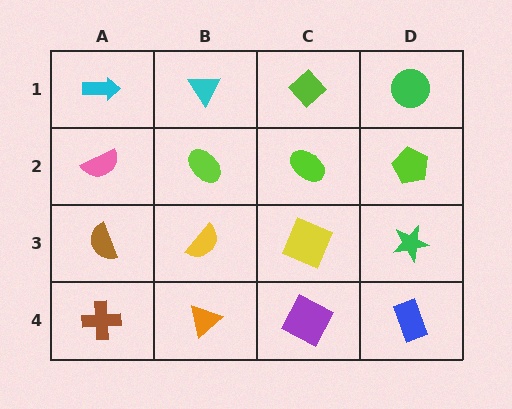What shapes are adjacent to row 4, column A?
A brown semicircle (row 3, column A), an orange triangle (row 4, column B).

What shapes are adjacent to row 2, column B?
A cyan triangle (row 1, column B), a yellow semicircle (row 3, column B), a pink semicircle (row 2, column A), a lime ellipse (row 2, column C).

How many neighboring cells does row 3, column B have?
4.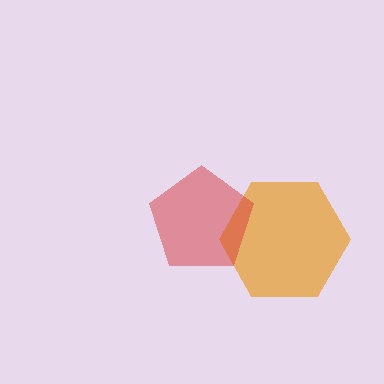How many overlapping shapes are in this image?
There are 2 overlapping shapes in the image.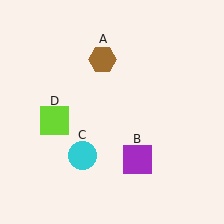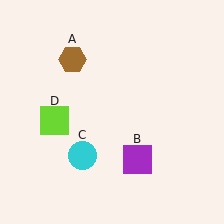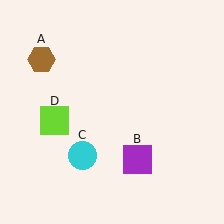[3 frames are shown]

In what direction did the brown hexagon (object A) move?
The brown hexagon (object A) moved left.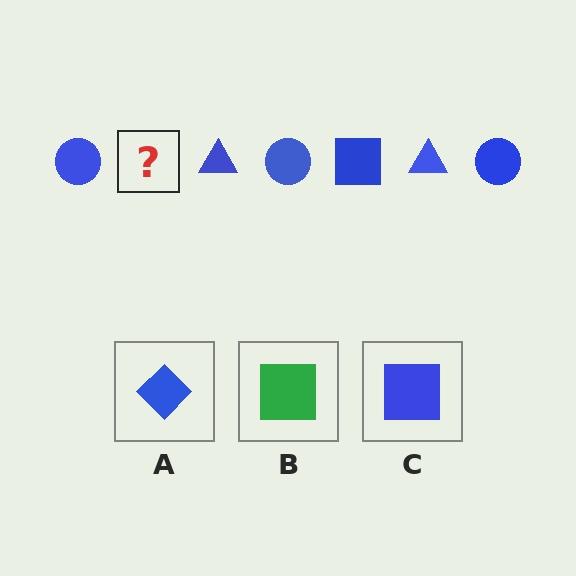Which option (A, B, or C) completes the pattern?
C.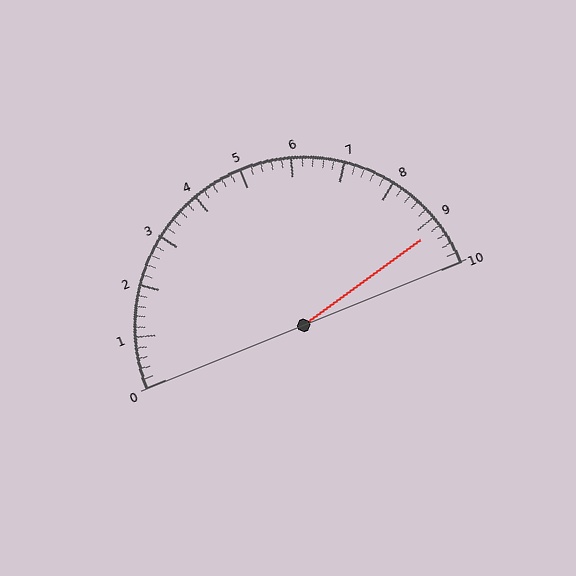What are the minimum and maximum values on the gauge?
The gauge ranges from 0 to 10.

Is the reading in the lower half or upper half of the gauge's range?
The reading is in the upper half of the range (0 to 10).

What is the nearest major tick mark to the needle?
The nearest major tick mark is 9.